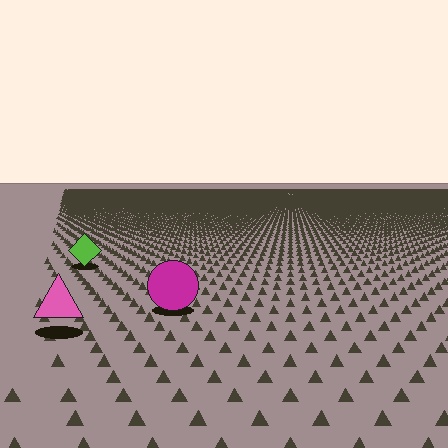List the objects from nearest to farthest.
From nearest to farthest: the pink triangle, the magenta circle, the lime diamond.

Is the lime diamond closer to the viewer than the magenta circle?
No. The magenta circle is closer — you can tell from the texture gradient: the ground texture is coarser near it.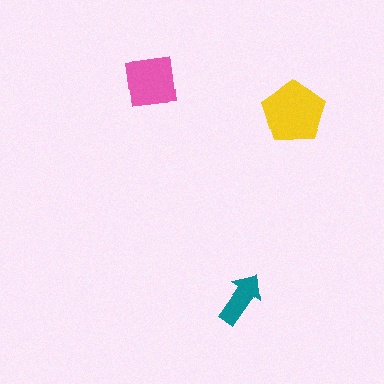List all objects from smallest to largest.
The teal arrow, the pink square, the yellow pentagon.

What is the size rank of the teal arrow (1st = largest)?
3rd.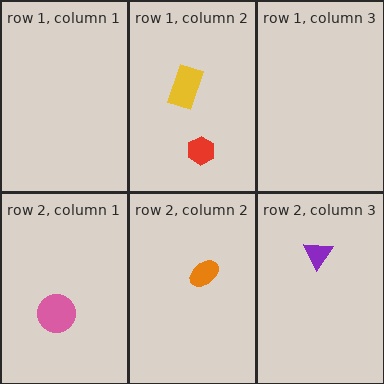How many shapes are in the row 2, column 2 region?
1.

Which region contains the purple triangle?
The row 2, column 3 region.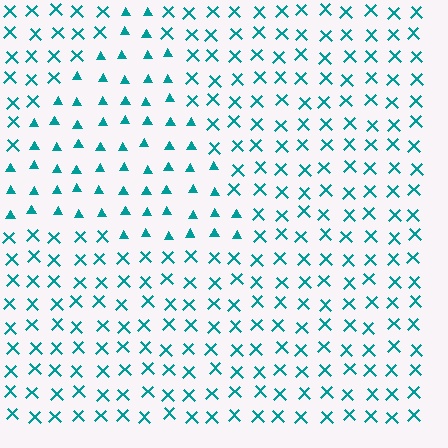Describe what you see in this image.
The image is filled with small teal elements arranged in a uniform grid. A triangle-shaped region contains triangles, while the surrounding area contains X marks. The boundary is defined purely by the change in element shape.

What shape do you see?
I see a triangle.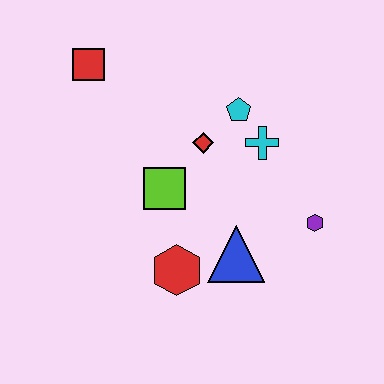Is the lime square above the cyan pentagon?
No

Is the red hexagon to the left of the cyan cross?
Yes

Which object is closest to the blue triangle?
The red hexagon is closest to the blue triangle.